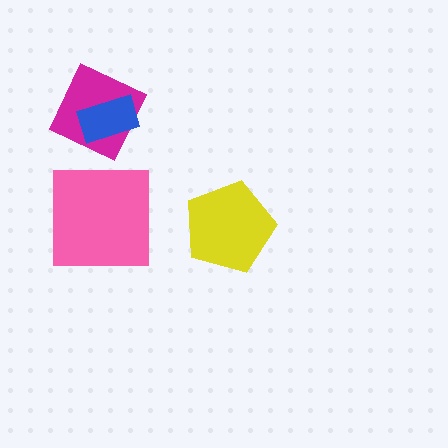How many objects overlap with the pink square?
0 objects overlap with the pink square.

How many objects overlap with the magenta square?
1 object overlaps with the magenta square.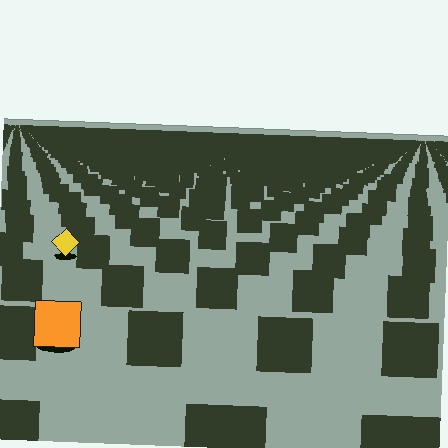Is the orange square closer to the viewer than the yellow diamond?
Yes. The orange square is closer — you can tell from the texture gradient: the ground texture is coarser near it.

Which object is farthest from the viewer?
The yellow diamond is farthest from the viewer. It appears smaller and the ground texture around it is denser.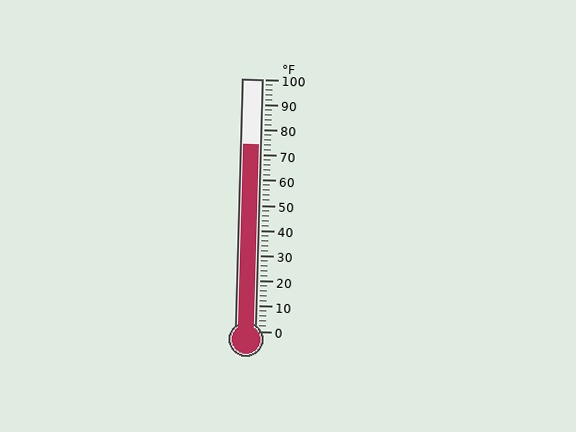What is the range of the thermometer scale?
The thermometer scale ranges from 0°F to 100°F.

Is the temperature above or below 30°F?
The temperature is above 30°F.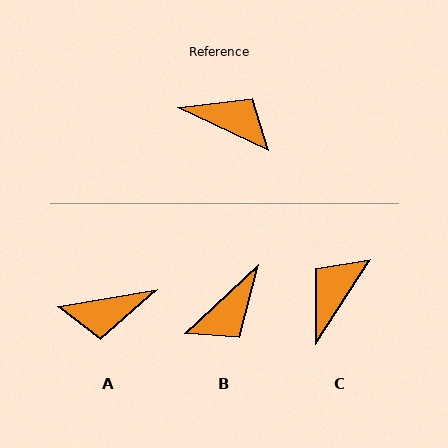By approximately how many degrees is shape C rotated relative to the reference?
Approximately 82 degrees counter-clockwise.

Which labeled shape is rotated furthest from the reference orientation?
A, about 145 degrees away.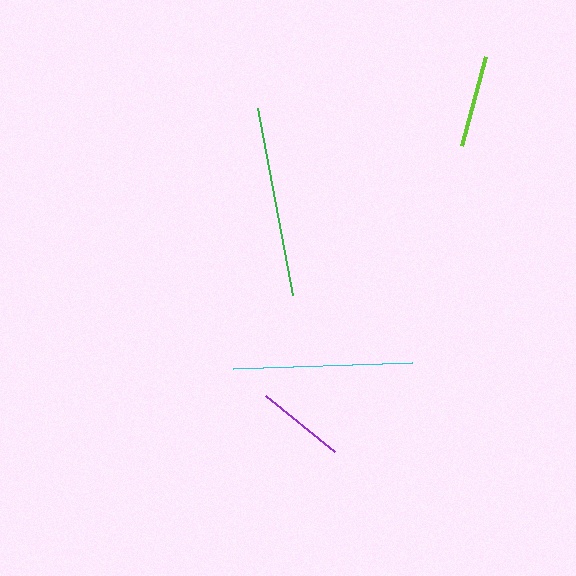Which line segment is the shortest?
The purple line is the shortest at approximately 89 pixels.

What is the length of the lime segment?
The lime segment is approximately 92 pixels long.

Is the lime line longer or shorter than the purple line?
The lime line is longer than the purple line.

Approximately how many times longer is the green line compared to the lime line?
The green line is approximately 2.1 times the length of the lime line.